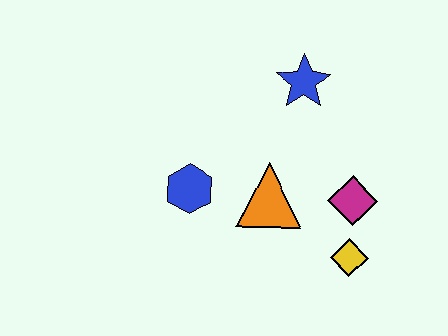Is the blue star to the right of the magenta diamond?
No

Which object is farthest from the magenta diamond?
The blue hexagon is farthest from the magenta diamond.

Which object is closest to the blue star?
The orange triangle is closest to the blue star.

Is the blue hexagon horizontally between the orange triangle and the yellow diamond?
No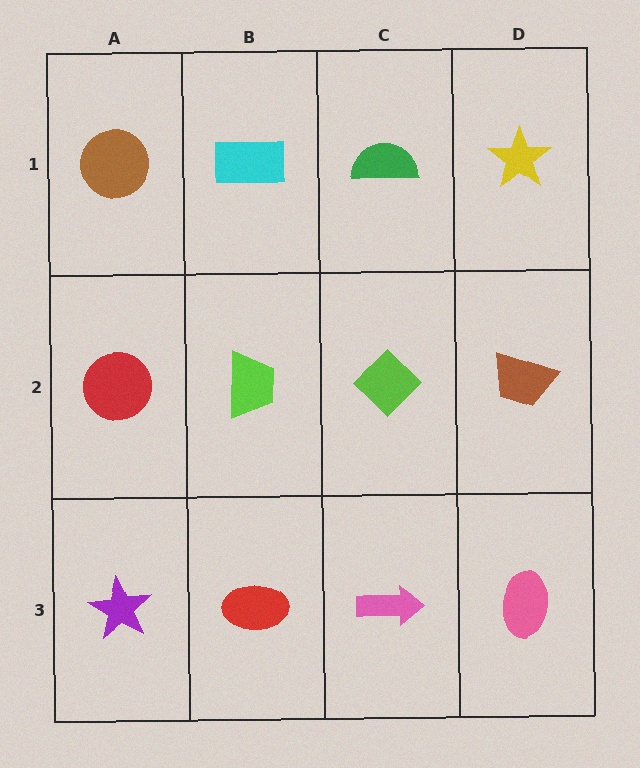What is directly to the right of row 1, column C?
A yellow star.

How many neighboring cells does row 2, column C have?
4.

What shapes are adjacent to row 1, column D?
A brown trapezoid (row 2, column D), a green semicircle (row 1, column C).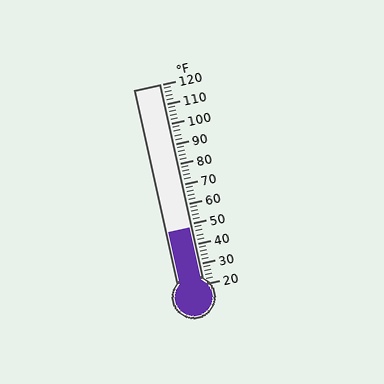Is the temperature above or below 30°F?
The temperature is above 30°F.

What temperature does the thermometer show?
The thermometer shows approximately 48°F.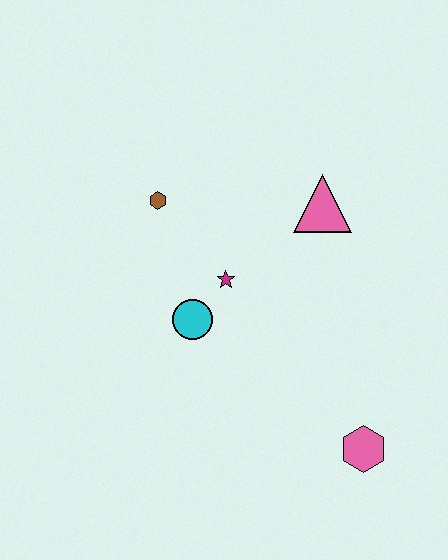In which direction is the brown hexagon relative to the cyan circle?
The brown hexagon is above the cyan circle.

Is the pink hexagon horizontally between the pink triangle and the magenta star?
No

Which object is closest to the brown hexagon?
The magenta star is closest to the brown hexagon.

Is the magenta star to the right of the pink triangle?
No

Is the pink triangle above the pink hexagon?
Yes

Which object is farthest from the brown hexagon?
The pink hexagon is farthest from the brown hexagon.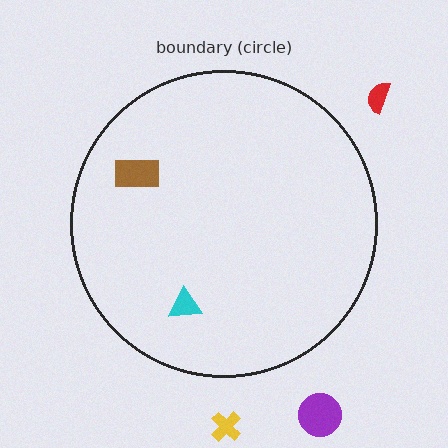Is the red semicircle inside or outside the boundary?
Outside.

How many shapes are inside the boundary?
2 inside, 3 outside.